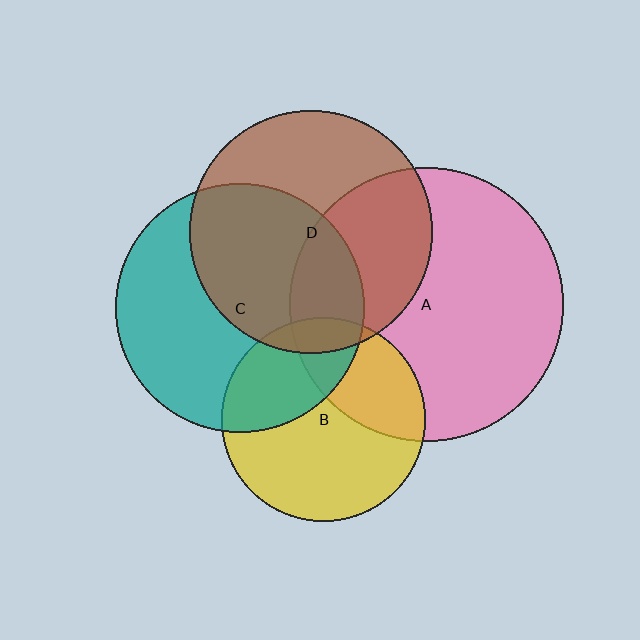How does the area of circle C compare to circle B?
Approximately 1.5 times.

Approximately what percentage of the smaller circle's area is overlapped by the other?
Approximately 40%.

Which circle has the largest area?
Circle A (pink).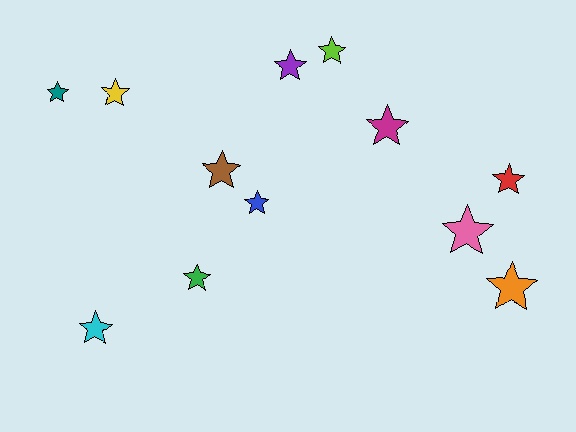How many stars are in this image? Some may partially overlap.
There are 12 stars.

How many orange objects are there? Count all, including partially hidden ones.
There is 1 orange object.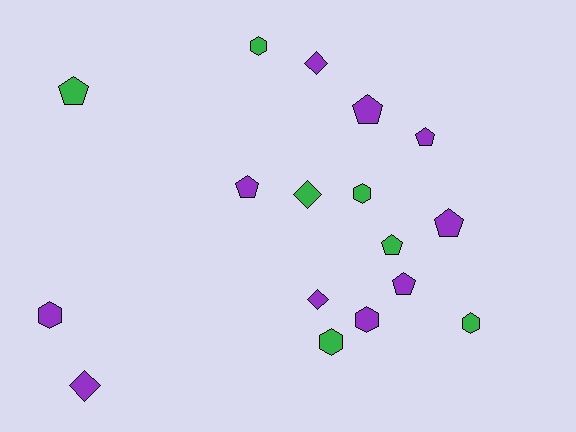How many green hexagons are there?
There are 4 green hexagons.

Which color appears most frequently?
Purple, with 10 objects.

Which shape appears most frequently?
Pentagon, with 7 objects.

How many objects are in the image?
There are 17 objects.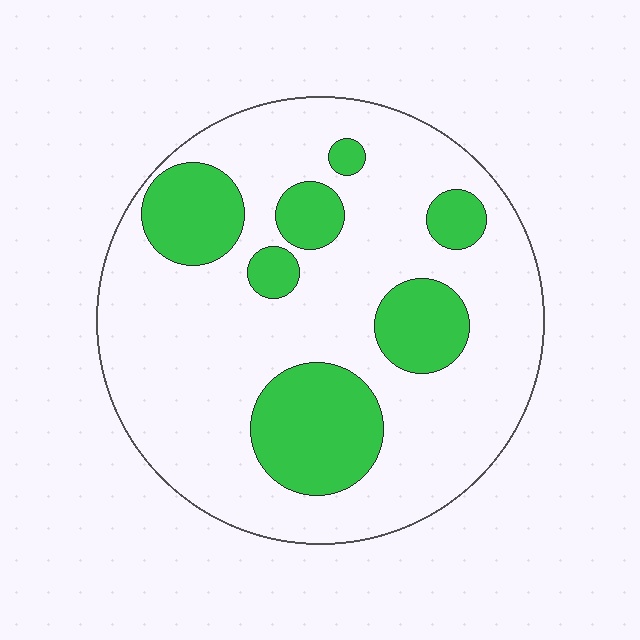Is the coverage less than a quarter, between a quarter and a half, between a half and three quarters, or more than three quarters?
Between a quarter and a half.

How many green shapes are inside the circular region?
7.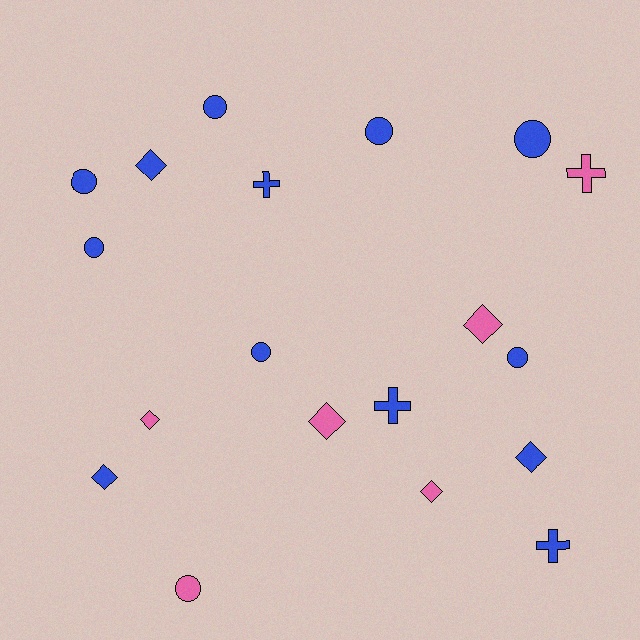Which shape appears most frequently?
Circle, with 8 objects.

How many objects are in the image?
There are 19 objects.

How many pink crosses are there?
There is 1 pink cross.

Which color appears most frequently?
Blue, with 13 objects.